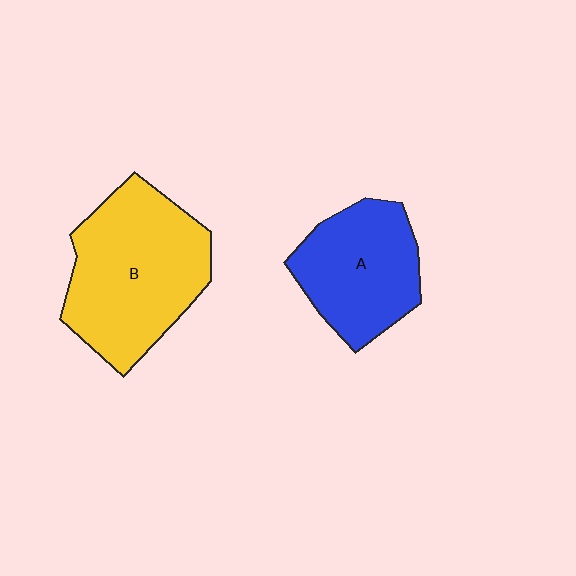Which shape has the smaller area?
Shape A (blue).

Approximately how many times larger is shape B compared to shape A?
Approximately 1.4 times.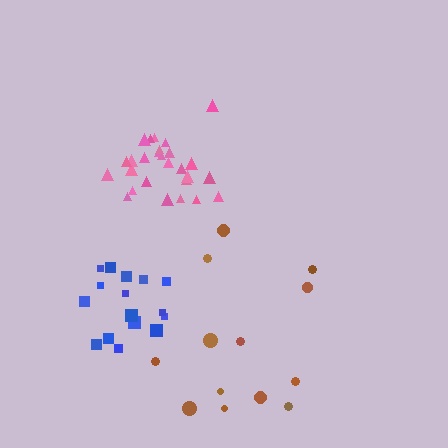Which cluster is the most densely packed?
Pink.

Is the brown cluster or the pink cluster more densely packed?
Pink.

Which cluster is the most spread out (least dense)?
Brown.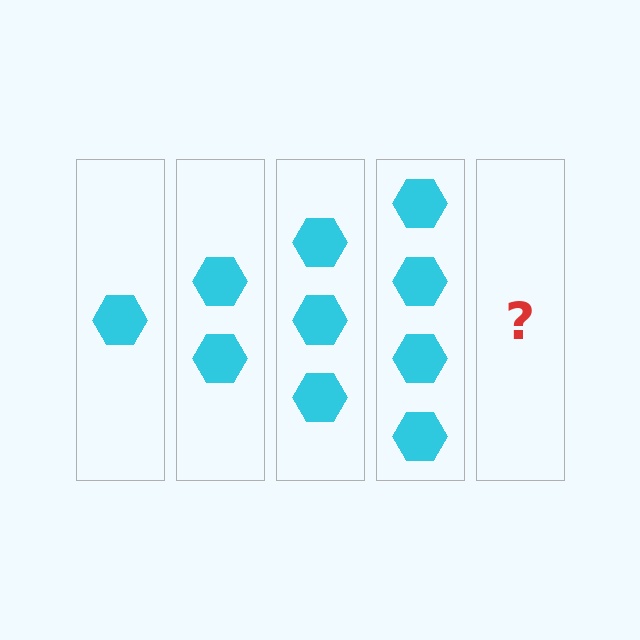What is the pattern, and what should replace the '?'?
The pattern is that each step adds one more hexagon. The '?' should be 5 hexagons.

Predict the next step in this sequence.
The next step is 5 hexagons.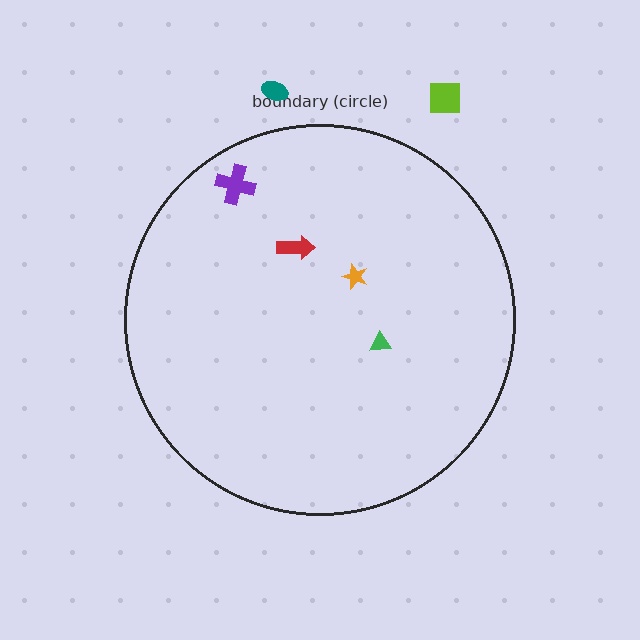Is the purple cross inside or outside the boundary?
Inside.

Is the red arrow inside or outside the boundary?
Inside.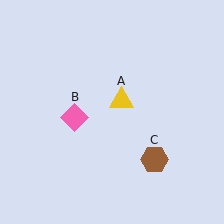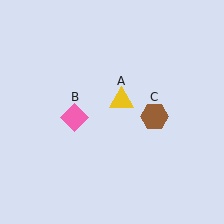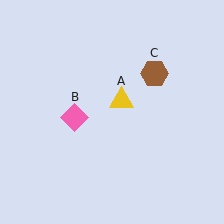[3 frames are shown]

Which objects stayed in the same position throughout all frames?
Yellow triangle (object A) and pink diamond (object B) remained stationary.